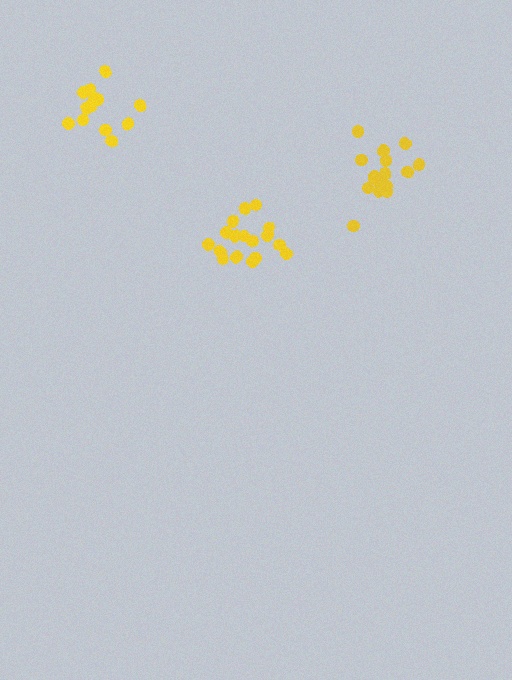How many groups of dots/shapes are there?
There are 3 groups.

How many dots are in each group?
Group 1: 17 dots, Group 2: 16 dots, Group 3: 14 dots (47 total).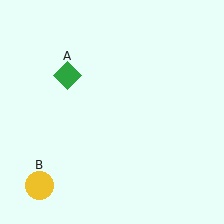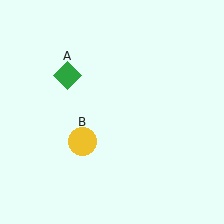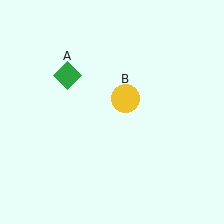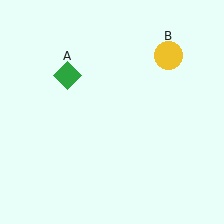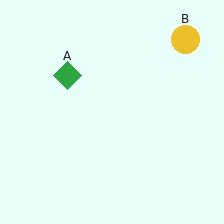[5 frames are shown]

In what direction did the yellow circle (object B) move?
The yellow circle (object B) moved up and to the right.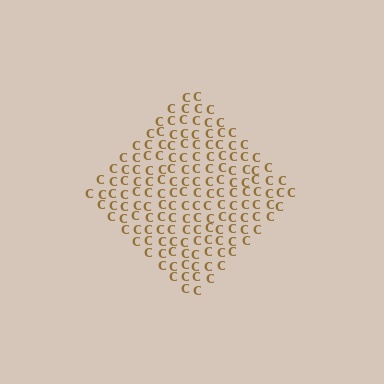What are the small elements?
The small elements are letter C's.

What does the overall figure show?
The overall figure shows a diamond.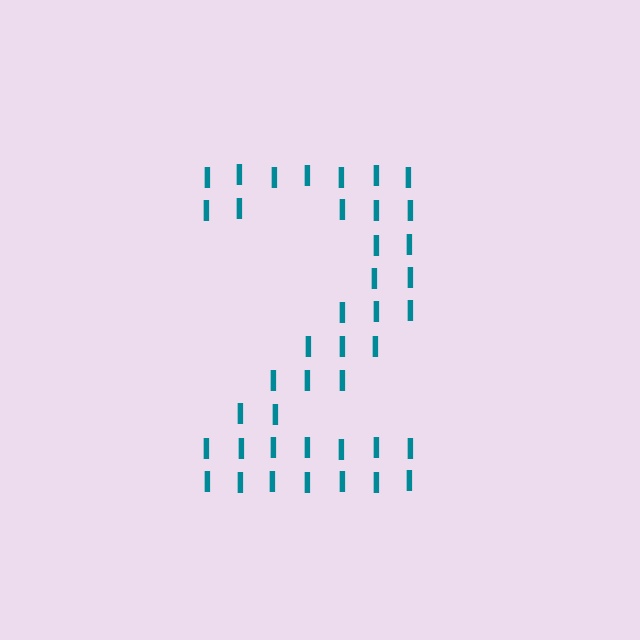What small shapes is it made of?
It is made of small letter I's.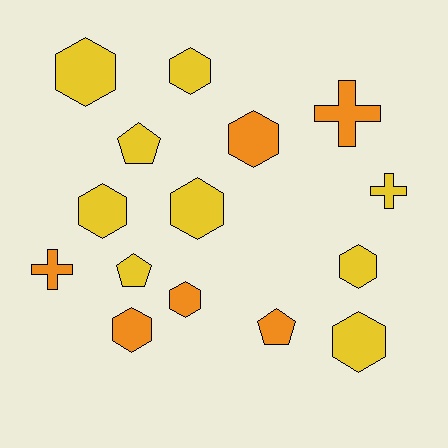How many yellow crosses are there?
There is 1 yellow cross.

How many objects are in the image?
There are 15 objects.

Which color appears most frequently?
Yellow, with 9 objects.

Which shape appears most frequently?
Hexagon, with 9 objects.